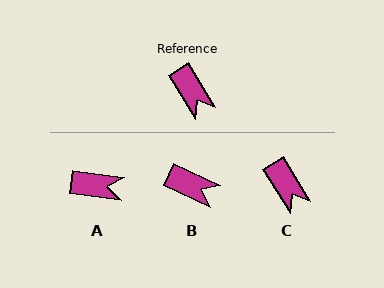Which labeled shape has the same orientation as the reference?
C.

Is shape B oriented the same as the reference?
No, it is off by about 34 degrees.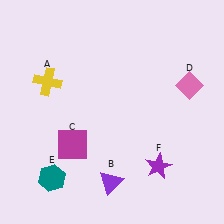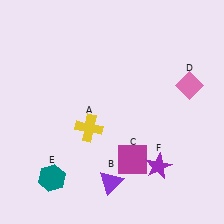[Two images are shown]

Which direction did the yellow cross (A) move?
The yellow cross (A) moved down.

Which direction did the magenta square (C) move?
The magenta square (C) moved right.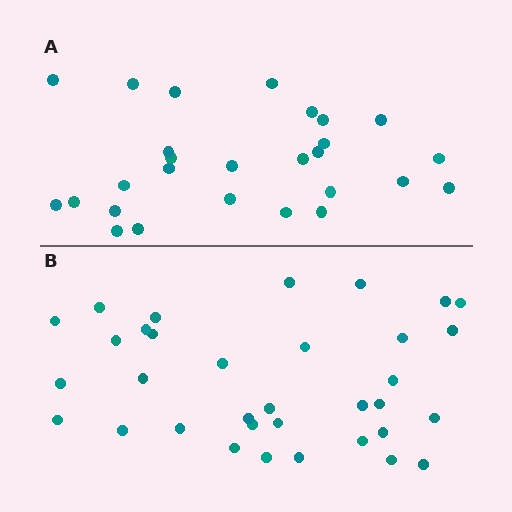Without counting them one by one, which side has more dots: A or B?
Region B (the bottom region) has more dots.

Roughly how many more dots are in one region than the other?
Region B has roughly 8 or so more dots than region A.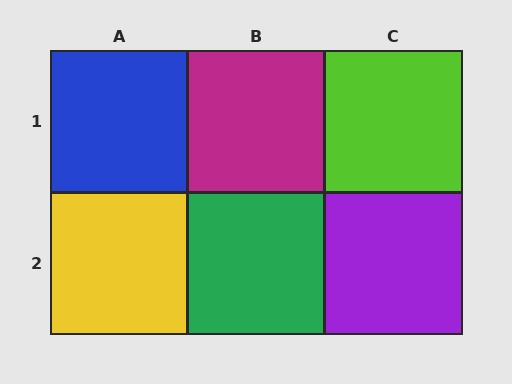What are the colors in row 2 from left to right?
Yellow, green, purple.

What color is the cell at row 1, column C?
Lime.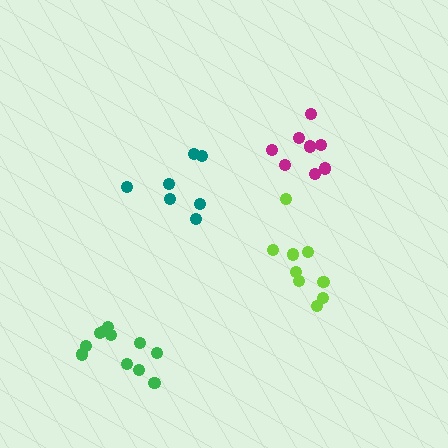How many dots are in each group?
Group 1: 9 dots, Group 2: 7 dots, Group 3: 11 dots, Group 4: 8 dots (35 total).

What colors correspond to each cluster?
The clusters are colored: lime, teal, green, magenta.